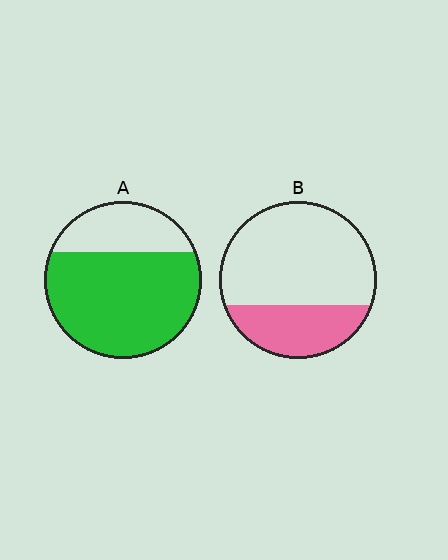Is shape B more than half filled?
No.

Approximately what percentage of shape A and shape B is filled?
A is approximately 70% and B is approximately 30%.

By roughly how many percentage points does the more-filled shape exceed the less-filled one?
By roughly 40 percentage points (A over B).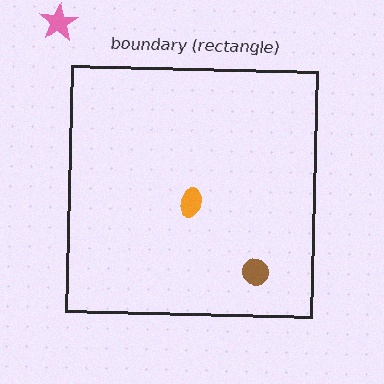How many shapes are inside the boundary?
2 inside, 1 outside.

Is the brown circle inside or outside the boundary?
Inside.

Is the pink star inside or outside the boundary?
Outside.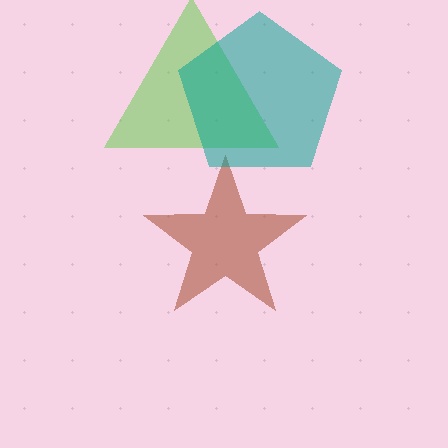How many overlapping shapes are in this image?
There are 3 overlapping shapes in the image.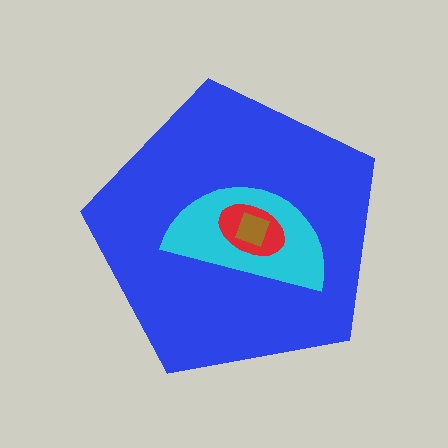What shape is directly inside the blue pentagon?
The cyan semicircle.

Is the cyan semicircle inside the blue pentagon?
Yes.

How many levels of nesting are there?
4.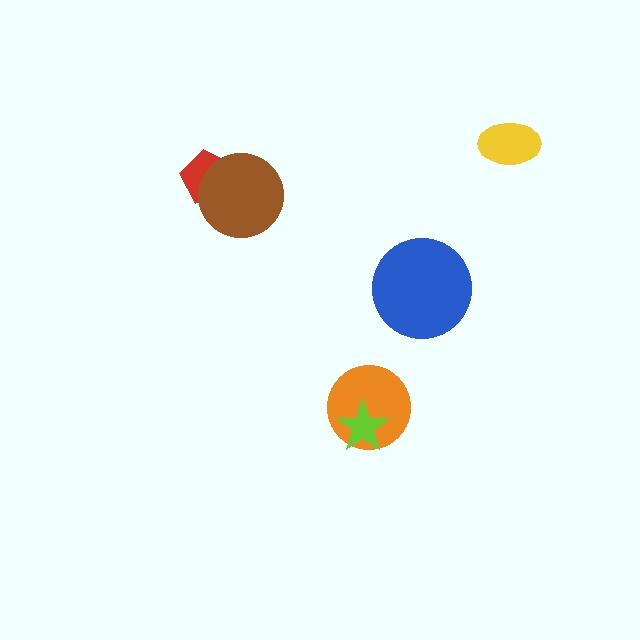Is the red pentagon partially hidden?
Yes, it is partially covered by another shape.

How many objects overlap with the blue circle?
0 objects overlap with the blue circle.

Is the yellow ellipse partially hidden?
No, no other shape covers it.